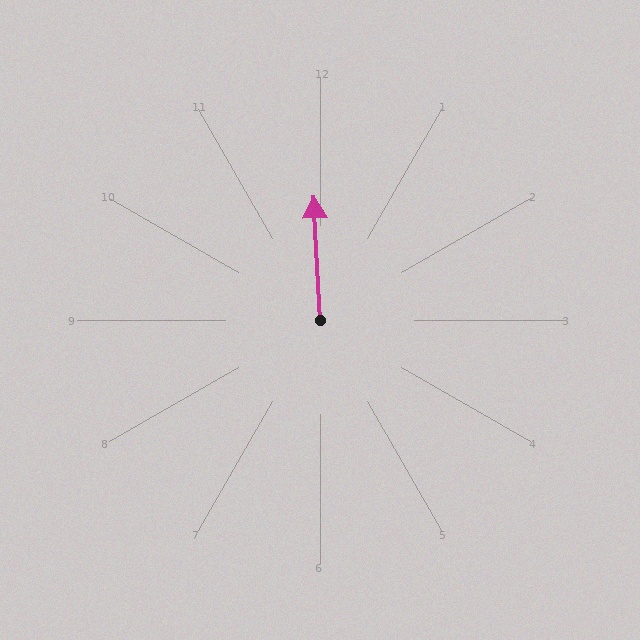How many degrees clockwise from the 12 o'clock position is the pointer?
Approximately 357 degrees.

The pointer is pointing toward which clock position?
Roughly 12 o'clock.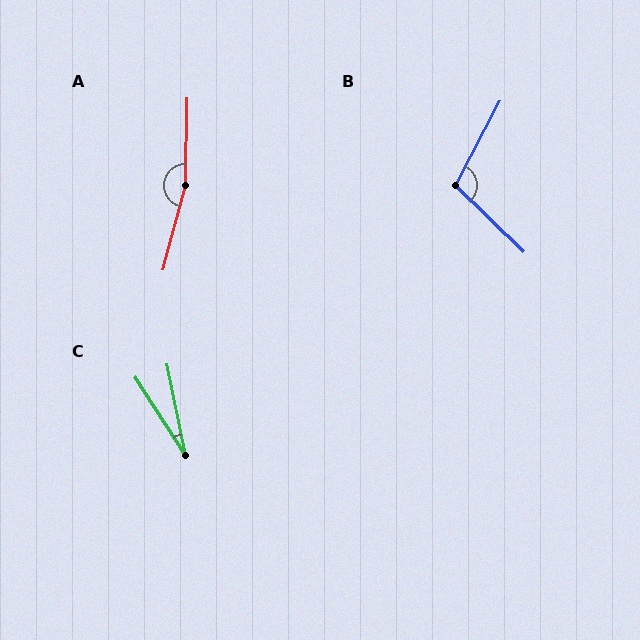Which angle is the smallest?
C, at approximately 21 degrees.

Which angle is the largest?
A, at approximately 166 degrees.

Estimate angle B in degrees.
Approximately 107 degrees.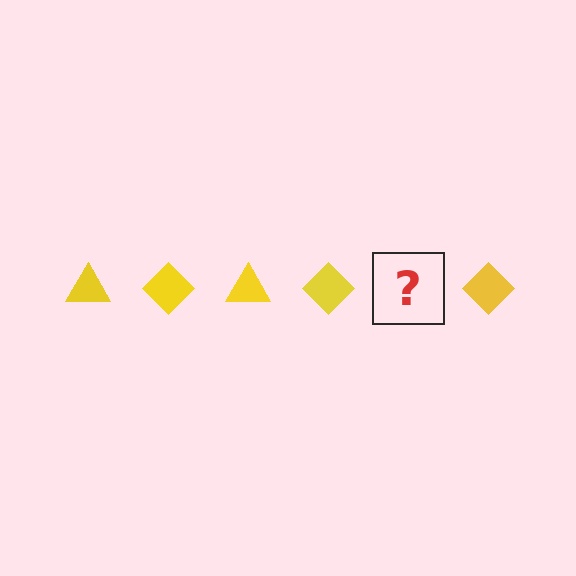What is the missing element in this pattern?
The missing element is a yellow triangle.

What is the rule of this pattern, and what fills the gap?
The rule is that the pattern cycles through triangle, diamond shapes in yellow. The gap should be filled with a yellow triangle.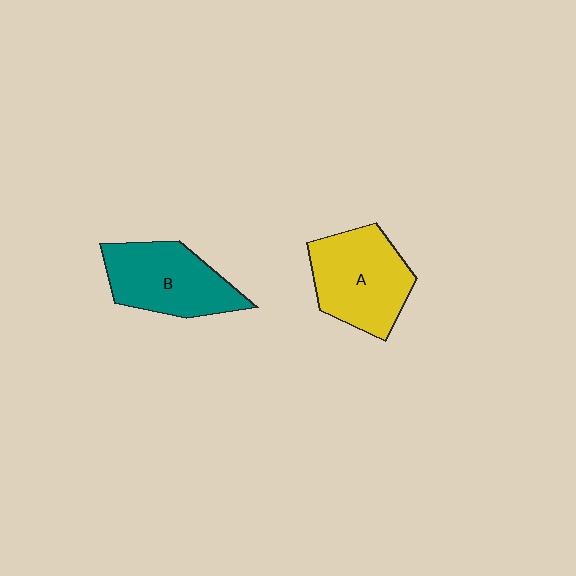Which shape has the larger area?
Shape A (yellow).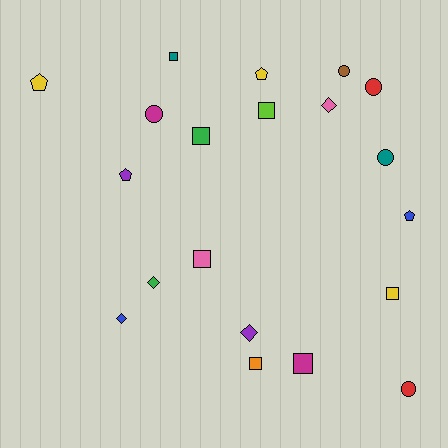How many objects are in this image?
There are 20 objects.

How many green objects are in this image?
There are 2 green objects.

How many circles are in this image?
There are 5 circles.